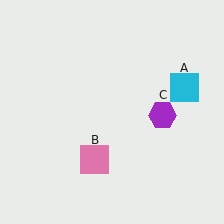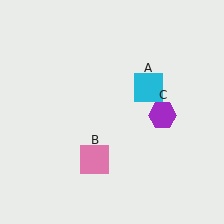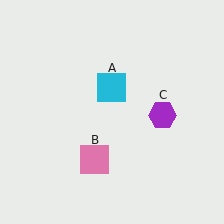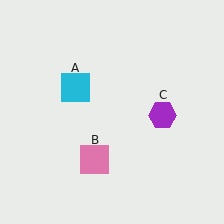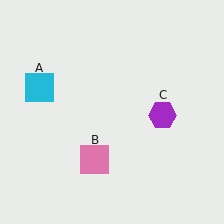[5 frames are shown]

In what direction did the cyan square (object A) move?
The cyan square (object A) moved left.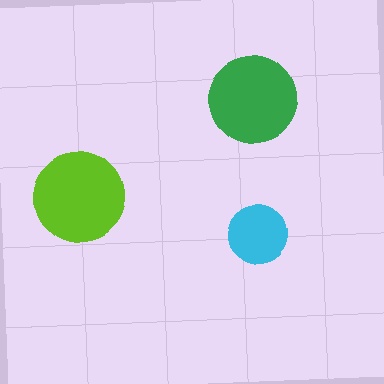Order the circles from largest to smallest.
the lime one, the green one, the cyan one.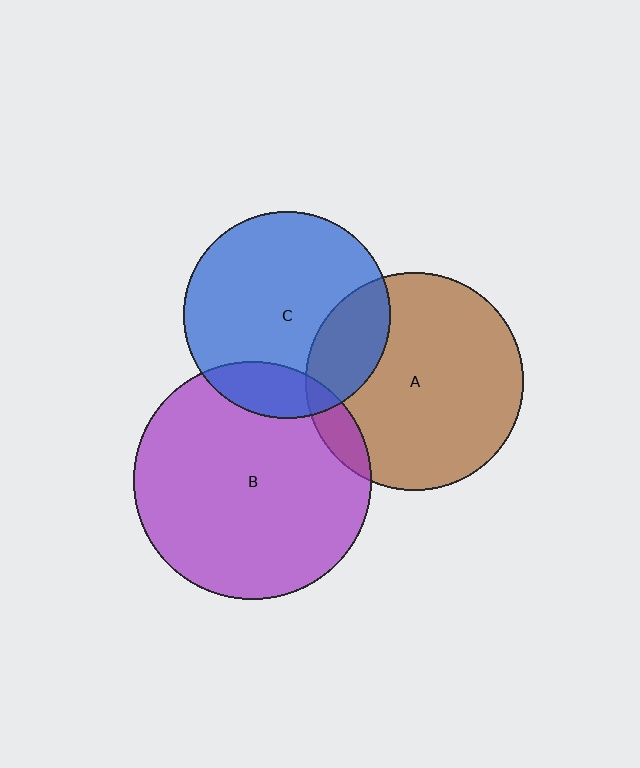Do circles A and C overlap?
Yes.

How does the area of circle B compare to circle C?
Approximately 1.3 times.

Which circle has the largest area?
Circle B (purple).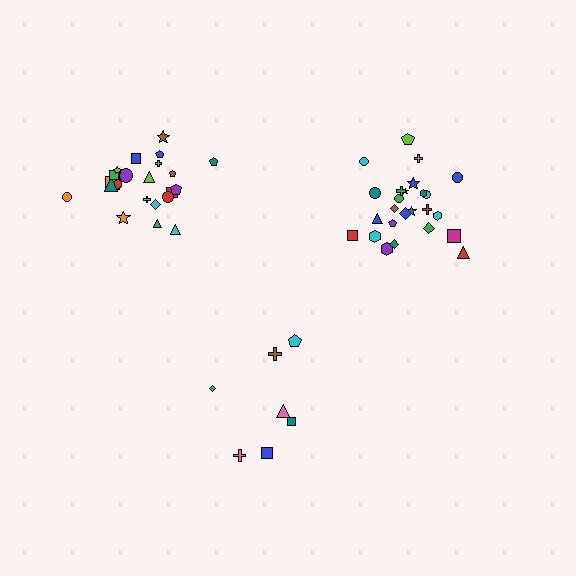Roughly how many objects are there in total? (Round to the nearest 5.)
Roughly 55 objects in total.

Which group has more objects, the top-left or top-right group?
The top-right group.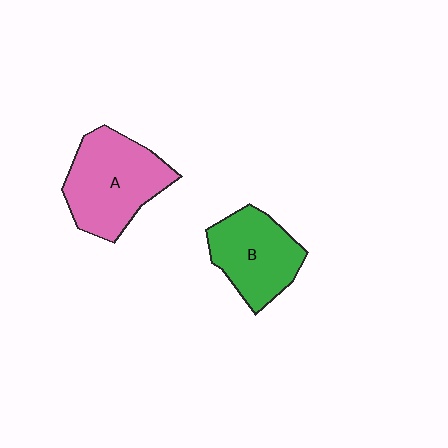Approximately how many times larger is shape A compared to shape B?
Approximately 1.2 times.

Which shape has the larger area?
Shape A (pink).